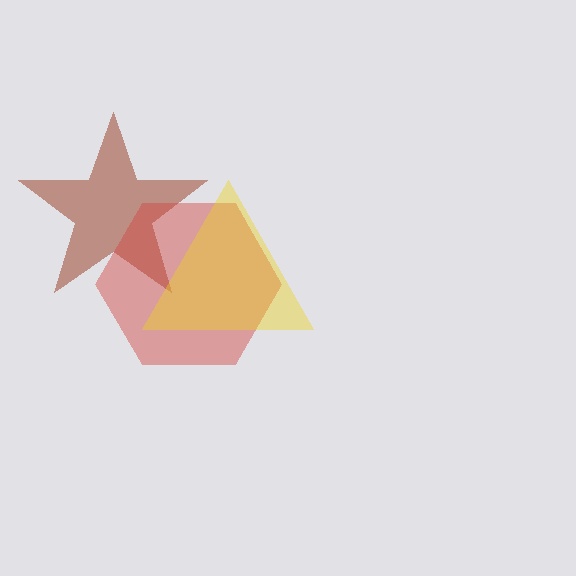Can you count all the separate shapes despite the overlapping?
Yes, there are 3 separate shapes.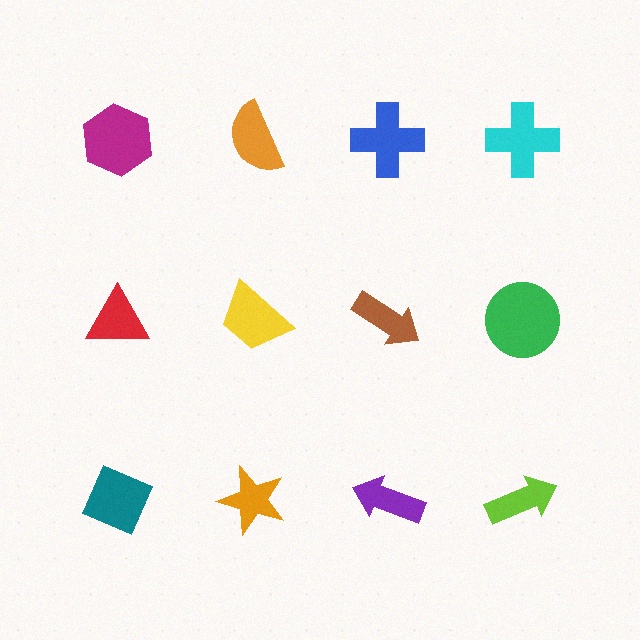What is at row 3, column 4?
A lime arrow.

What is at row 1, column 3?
A blue cross.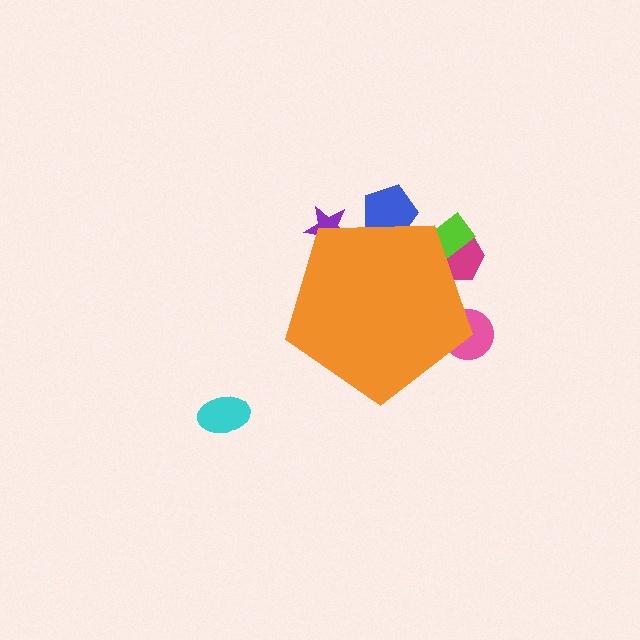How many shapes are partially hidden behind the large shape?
5 shapes are partially hidden.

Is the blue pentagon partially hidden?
Yes, the blue pentagon is partially hidden behind the orange pentagon.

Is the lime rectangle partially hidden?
Yes, the lime rectangle is partially hidden behind the orange pentagon.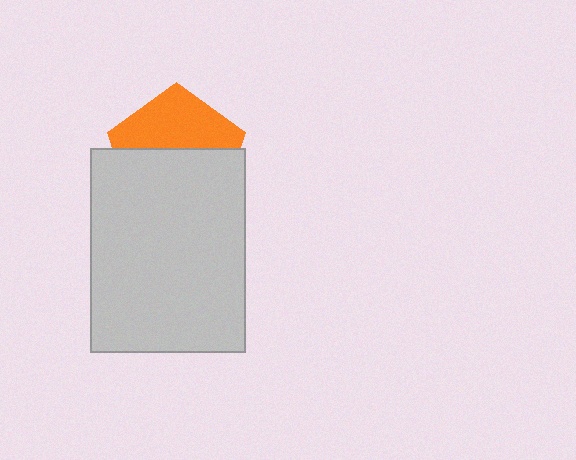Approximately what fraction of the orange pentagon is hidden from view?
Roughly 56% of the orange pentagon is hidden behind the light gray rectangle.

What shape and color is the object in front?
The object in front is a light gray rectangle.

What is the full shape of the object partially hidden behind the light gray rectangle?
The partially hidden object is an orange pentagon.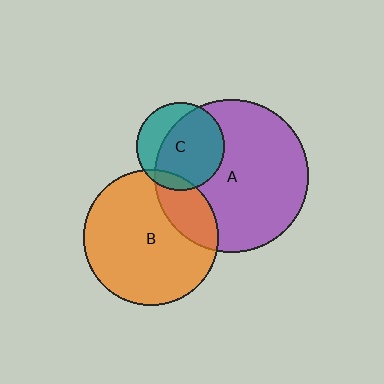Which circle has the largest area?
Circle A (purple).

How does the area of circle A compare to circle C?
Approximately 3.1 times.